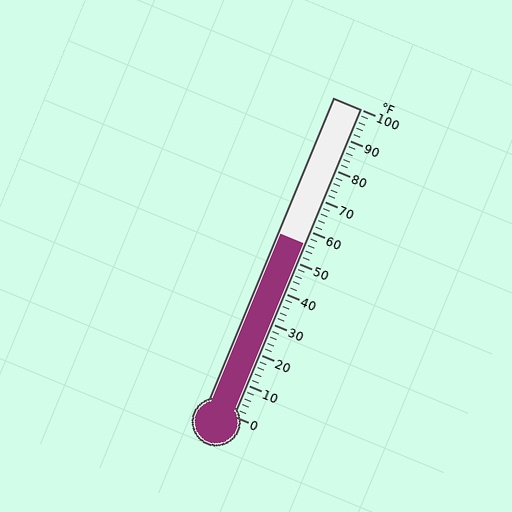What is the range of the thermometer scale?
The thermometer scale ranges from 0°F to 100°F.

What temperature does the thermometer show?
The thermometer shows approximately 56°F.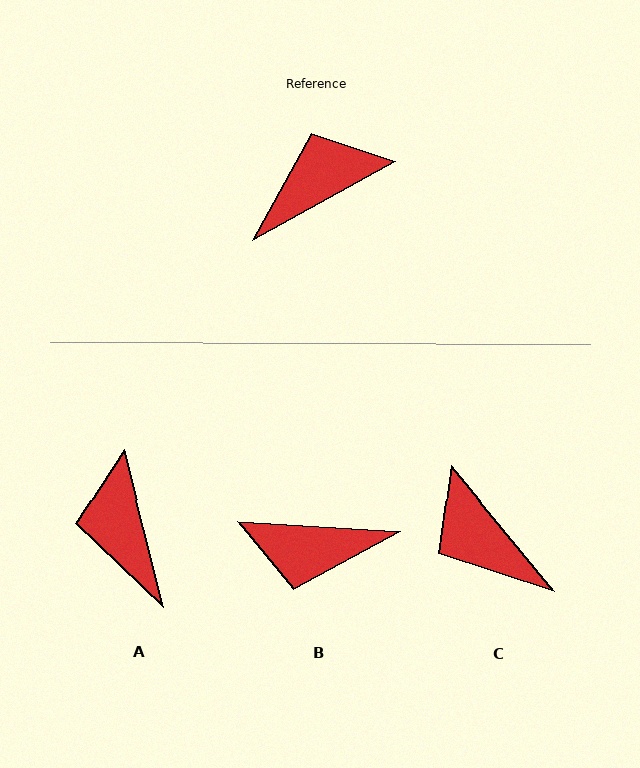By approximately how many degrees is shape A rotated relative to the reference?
Approximately 75 degrees counter-clockwise.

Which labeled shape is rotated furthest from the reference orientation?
B, about 148 degrees away.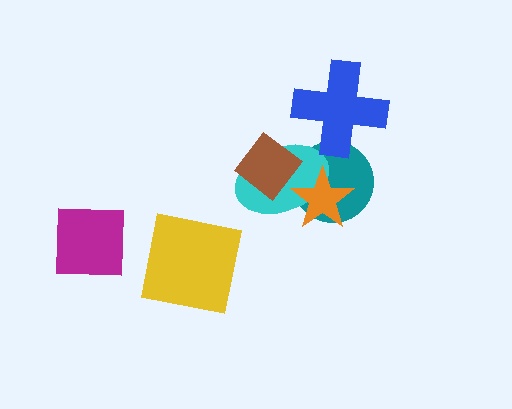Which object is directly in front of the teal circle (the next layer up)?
The cyan ellipse is directly in front of the teal circle.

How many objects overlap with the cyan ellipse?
3 objects overlap with the cyan ellipse.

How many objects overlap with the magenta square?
0 objects overlap with the magenta square.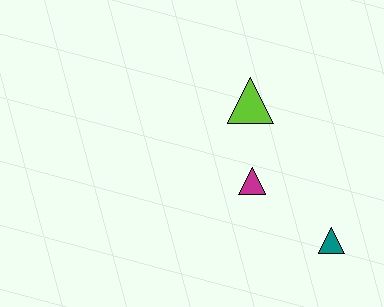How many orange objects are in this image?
There are no orange objects.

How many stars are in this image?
There are no stars.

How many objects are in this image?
There are 3 objects.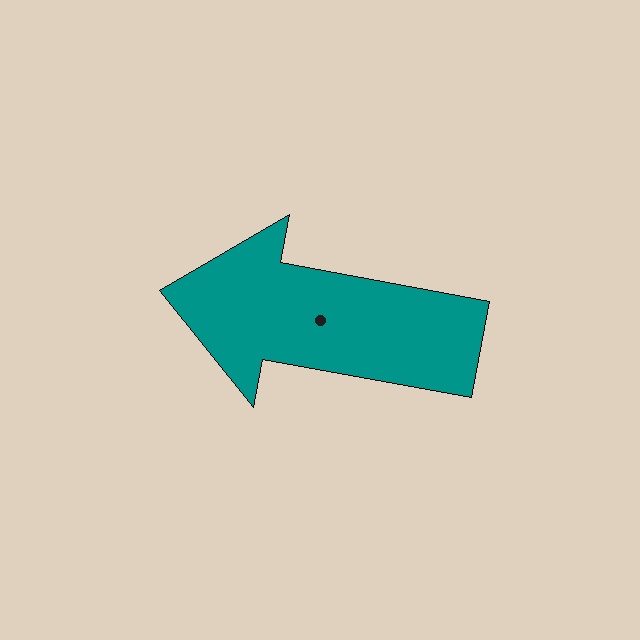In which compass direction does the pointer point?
West.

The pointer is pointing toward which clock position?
Roughly 9 o'clock.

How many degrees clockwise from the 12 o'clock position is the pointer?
Approximately 280 degrees.